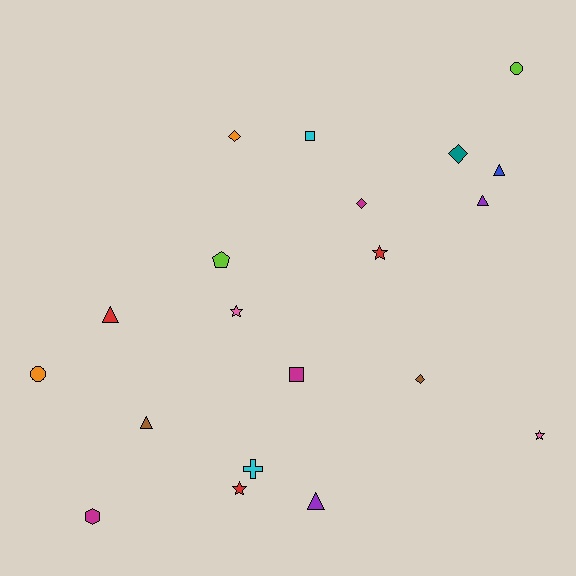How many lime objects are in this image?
There are 2 lime objects.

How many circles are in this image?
There are 2 circles.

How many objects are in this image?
There are 20 objects.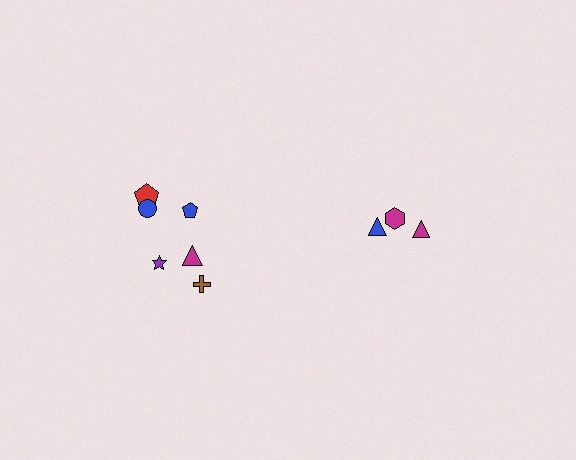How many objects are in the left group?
There are 6 objects.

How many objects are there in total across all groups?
There are 9 objects.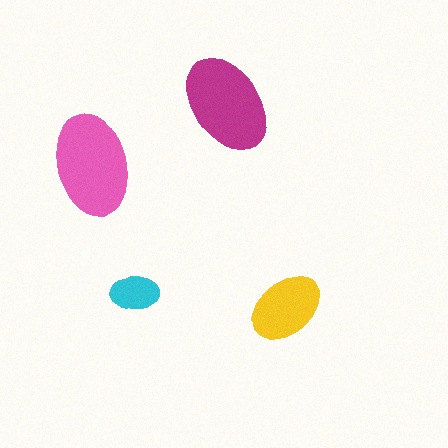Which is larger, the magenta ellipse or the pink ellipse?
The pink one.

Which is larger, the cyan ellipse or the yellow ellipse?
The yellow one.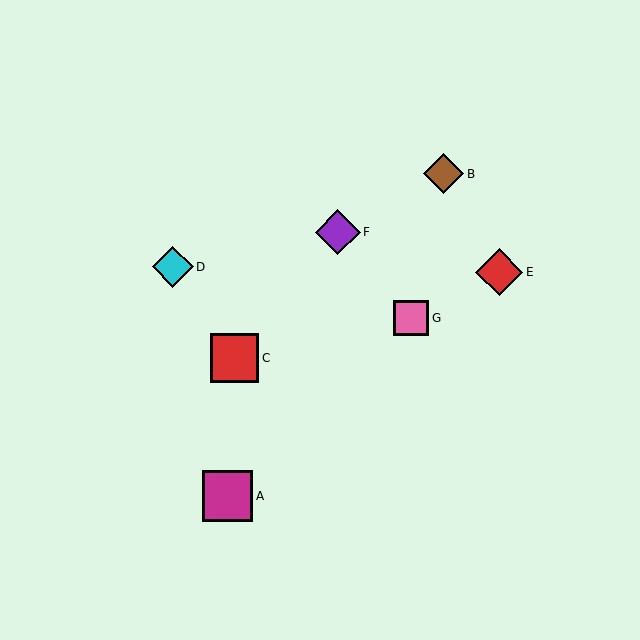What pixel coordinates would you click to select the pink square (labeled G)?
Click at (411, 318) to select the pink square G.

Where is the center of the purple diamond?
The center of the purple diamond is at (338, 232).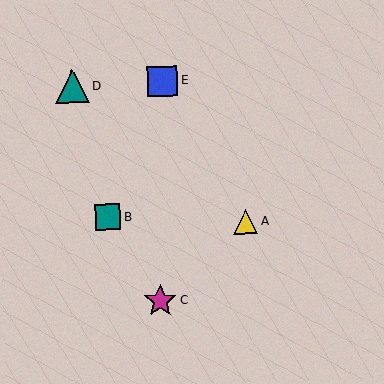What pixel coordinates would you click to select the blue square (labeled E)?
Click at (162, 81) to select the blue square E.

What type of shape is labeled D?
Shape D is a teal triangle.